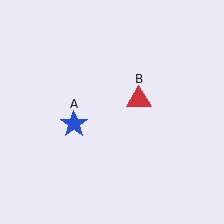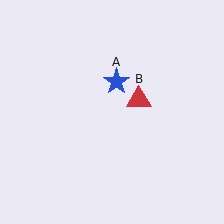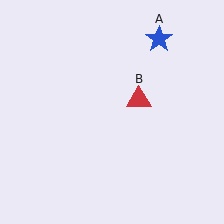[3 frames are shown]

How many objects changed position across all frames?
1 object changed position: blue star (object A).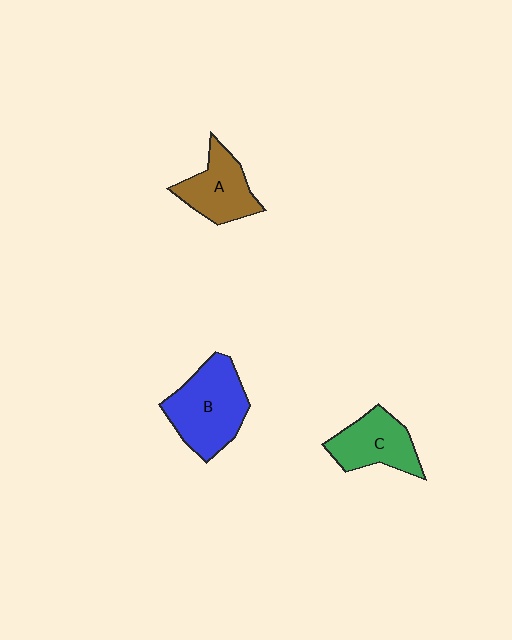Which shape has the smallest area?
Shape A (brown).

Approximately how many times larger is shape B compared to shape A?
Approximately 1.4 times.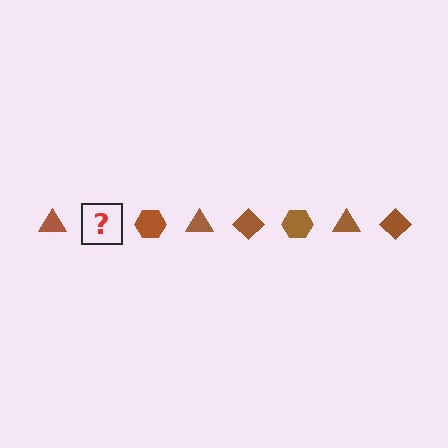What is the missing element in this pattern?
The missing element is a brown diamond.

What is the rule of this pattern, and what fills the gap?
The rule is that the pattern cycles through triangle, diamond, hexagon shapes in brown. The gap should be filled with a brown diamond.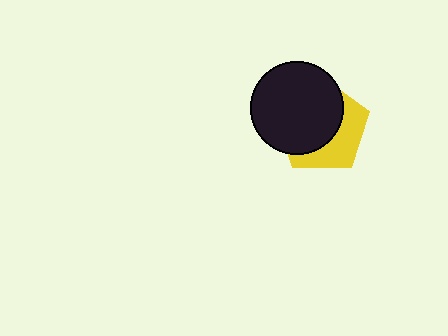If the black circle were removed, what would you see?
You would see the complete yellow pentagon.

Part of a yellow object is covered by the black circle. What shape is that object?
It is a pentagon.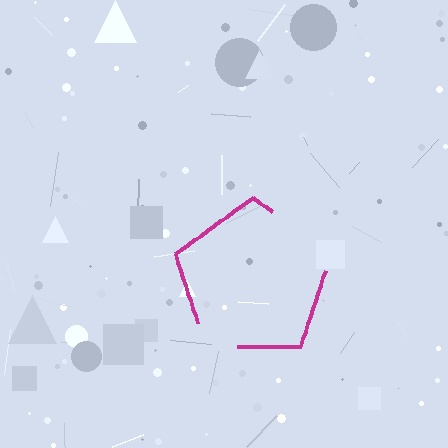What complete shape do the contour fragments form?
The contour fragments form a pentagon.